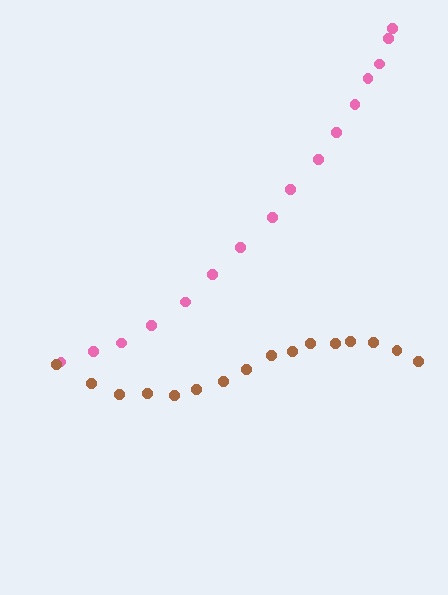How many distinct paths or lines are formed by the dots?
There are 2 distinct paths.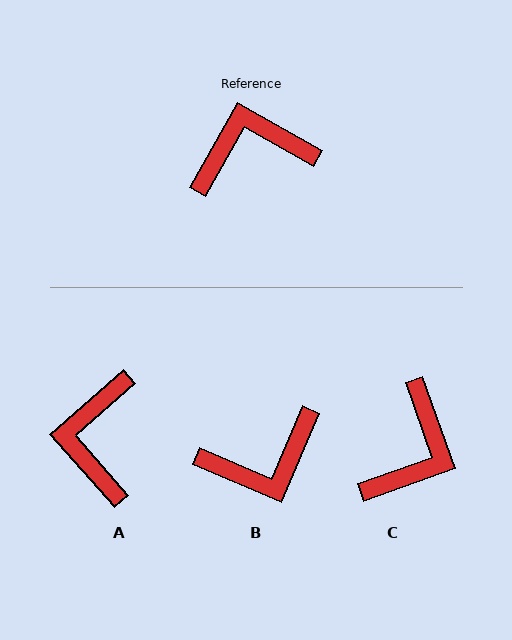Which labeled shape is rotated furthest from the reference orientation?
B, about 174 degrees away.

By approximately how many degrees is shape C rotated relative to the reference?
Approximately 131 degrees clockwise.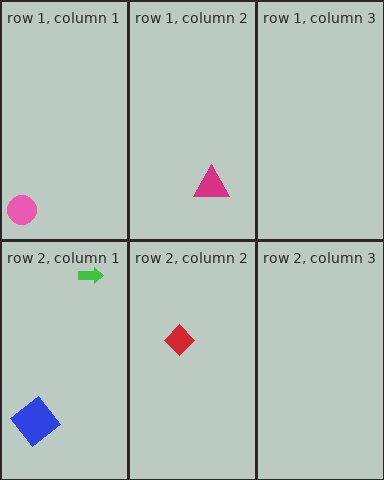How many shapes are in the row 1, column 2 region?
1.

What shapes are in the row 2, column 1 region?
The green arrow, the blue diamond.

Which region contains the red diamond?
The row 2, column 2 region.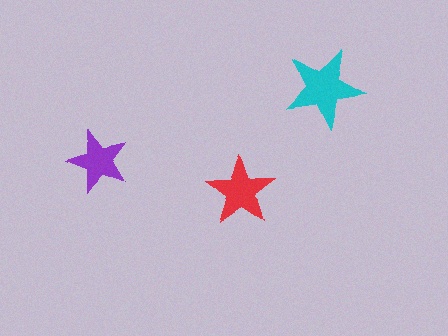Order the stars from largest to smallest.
the cyan one, the red one, the purple one.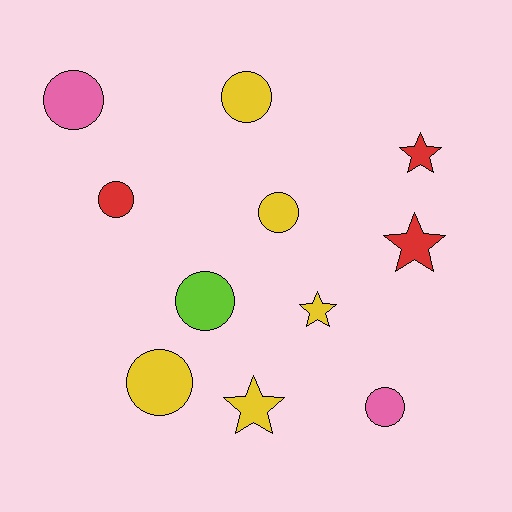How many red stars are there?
There are 2 red stars.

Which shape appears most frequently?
Circle, with 7 objects.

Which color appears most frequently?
Yellow, with 5 objects.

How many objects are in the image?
There are 11 objects.